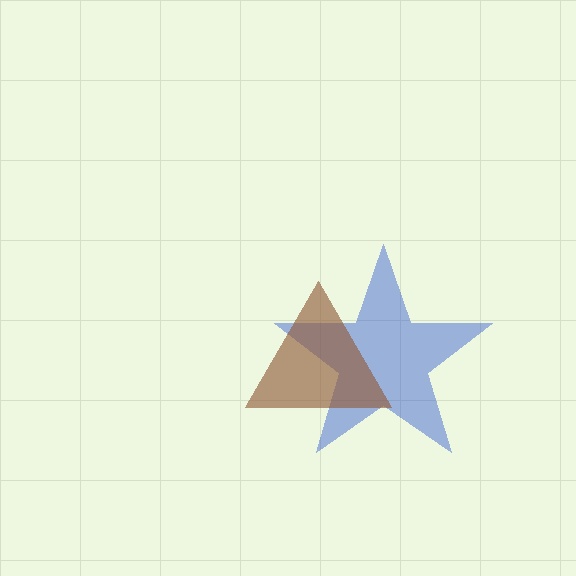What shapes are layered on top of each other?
The layered shapes are: a blue star, a brown triangle.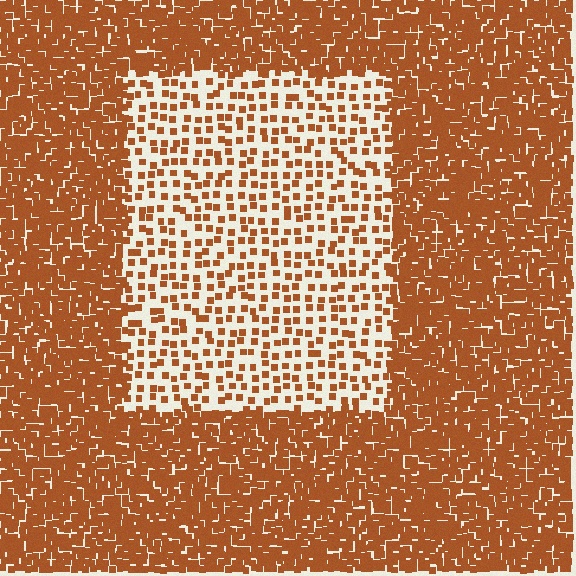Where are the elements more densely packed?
The elements are more densely packed outside the rectangle boundary.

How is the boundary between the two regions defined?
The boundary is defined by a change in element density (approximately 3.1x ratio). All elements are the same color, size, and shape.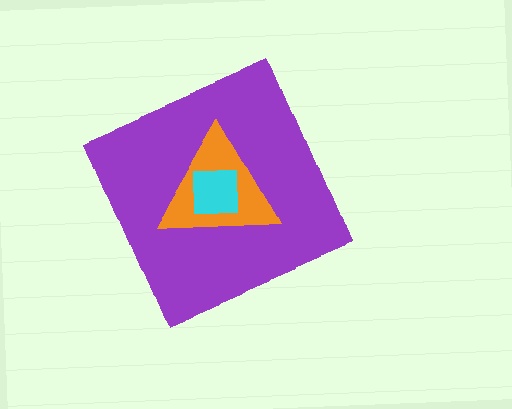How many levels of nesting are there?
3.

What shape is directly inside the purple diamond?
The orange triangle.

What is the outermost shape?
The purple diamond.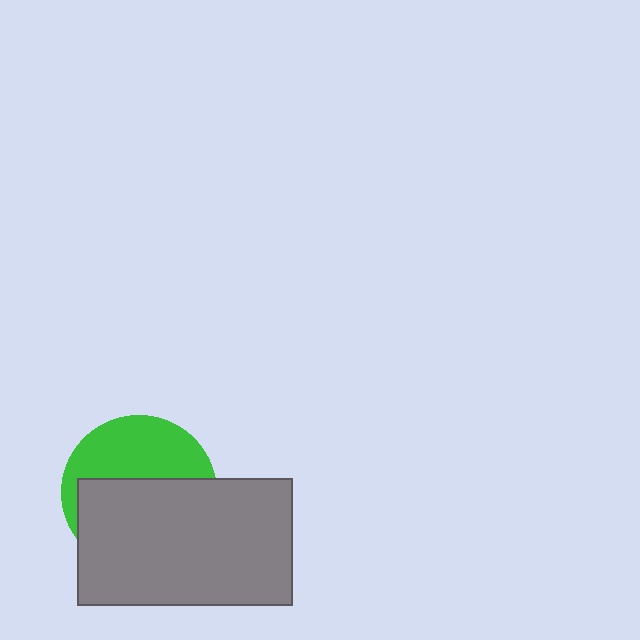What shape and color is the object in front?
The object in front is a gray rectangle.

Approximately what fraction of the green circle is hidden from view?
Roughly 58% of the green circle is hidden behind the gray rectangle.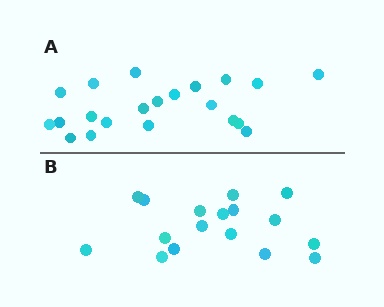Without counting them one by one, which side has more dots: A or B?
Region A (the top region) has more dots.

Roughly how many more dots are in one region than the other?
Region A has about 4 more dots than region B.